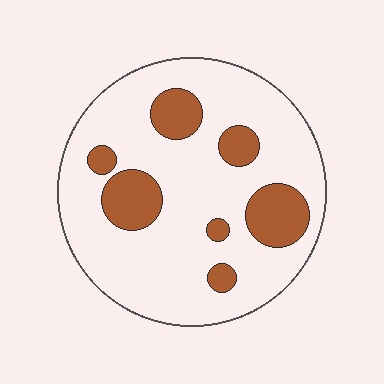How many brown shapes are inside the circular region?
7.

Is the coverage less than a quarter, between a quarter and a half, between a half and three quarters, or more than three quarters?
Less than a quarter.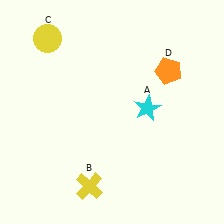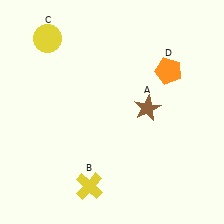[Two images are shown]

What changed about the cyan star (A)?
In Image 1, A is cyan. In Image 2, it changed to brown.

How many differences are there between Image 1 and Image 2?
There is 1 difference between the two images.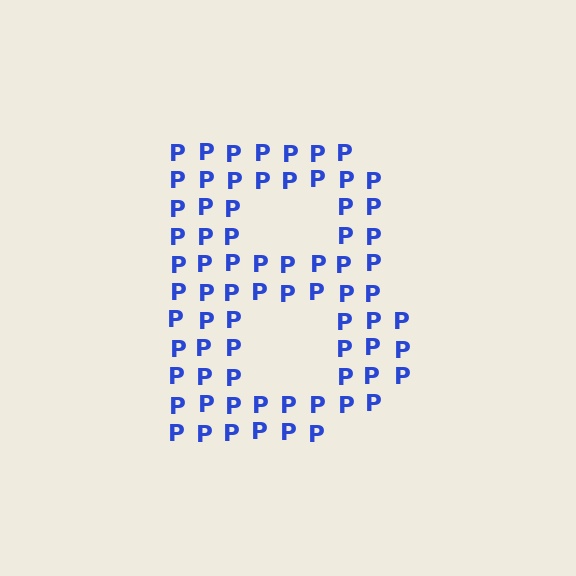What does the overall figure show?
The overall figure shows the letter B.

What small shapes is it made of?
It is made of small letter P's.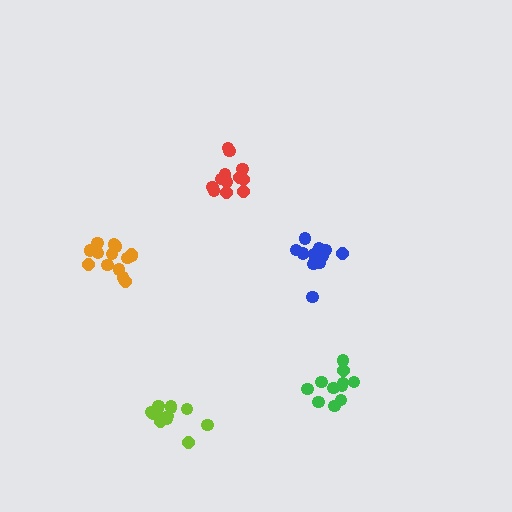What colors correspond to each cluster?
The clusters are colored: blue, red, lime, orange, green.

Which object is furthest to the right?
The green cluster is rightmost.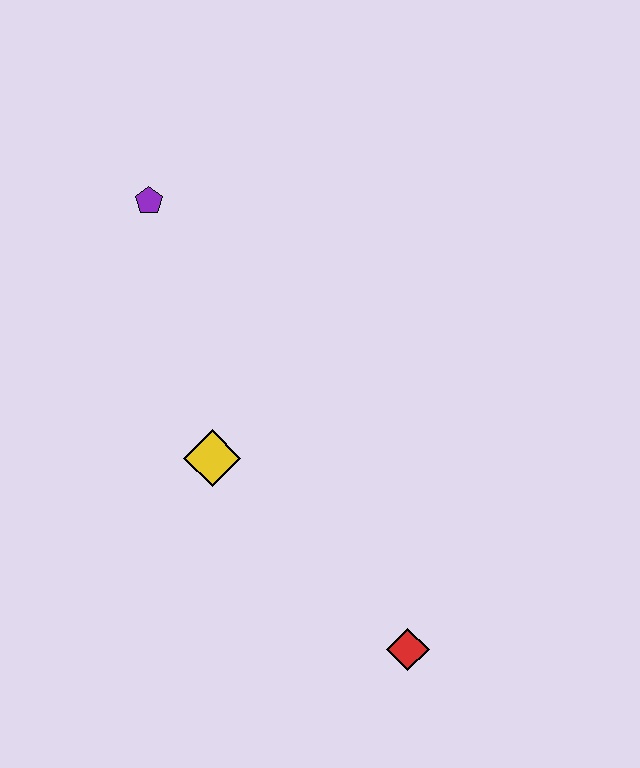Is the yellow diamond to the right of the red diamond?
No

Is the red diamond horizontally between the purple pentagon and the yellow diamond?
No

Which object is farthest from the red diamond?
The purple pentagon is farthest from the red diamond.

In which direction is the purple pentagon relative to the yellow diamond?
The purple pentagon is above the yellow diamond.